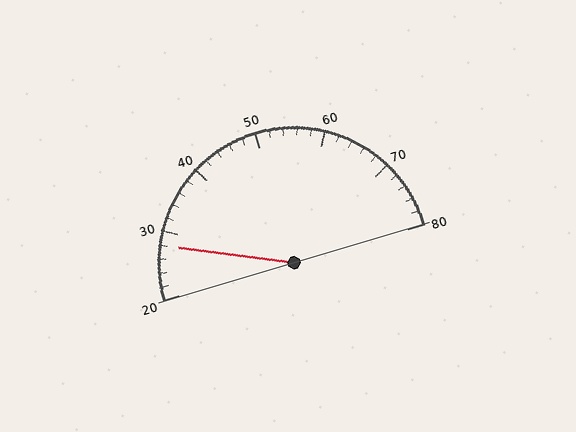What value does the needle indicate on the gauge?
The needle indicates approximately 28.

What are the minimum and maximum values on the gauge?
The gauge ranges from 20 to 80.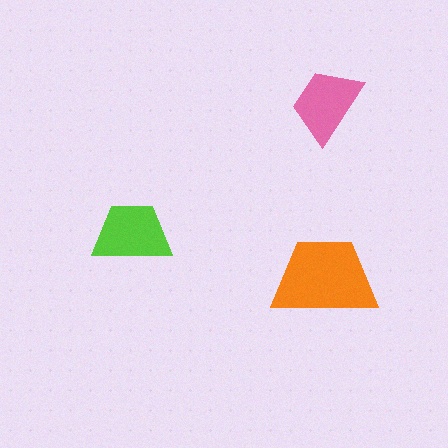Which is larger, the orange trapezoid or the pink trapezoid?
The orange one.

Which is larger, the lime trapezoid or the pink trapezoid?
The lime one.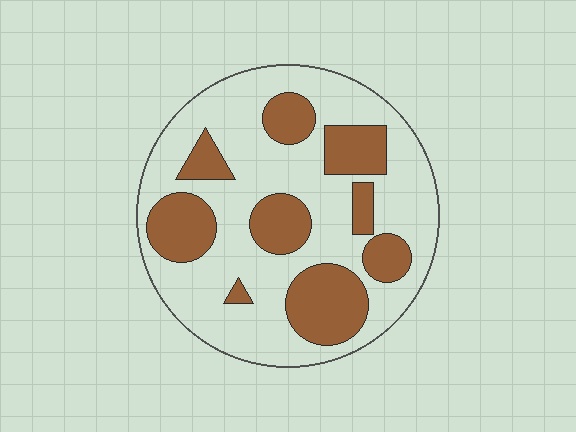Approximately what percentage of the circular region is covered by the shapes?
Approximately 30%.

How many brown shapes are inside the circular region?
9.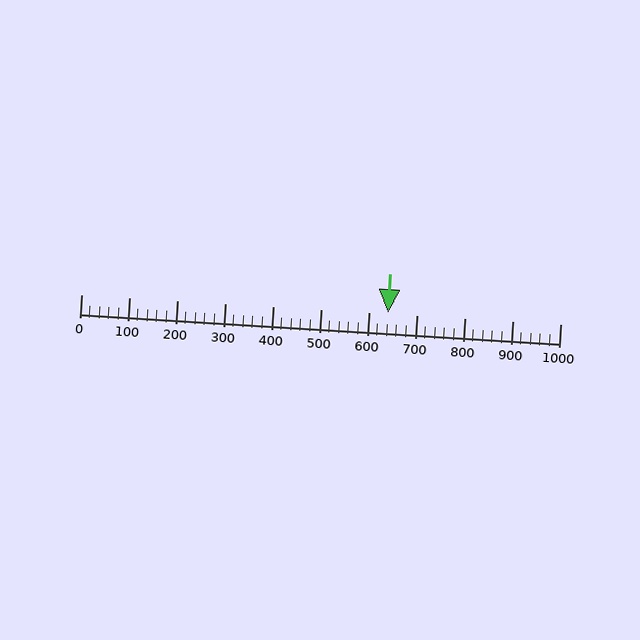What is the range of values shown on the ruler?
The ruler shows values from 0 to 1000.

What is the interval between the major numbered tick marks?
The major tick marks are spaced 100 units apart.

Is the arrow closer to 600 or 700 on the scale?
The arrow is closer to 600.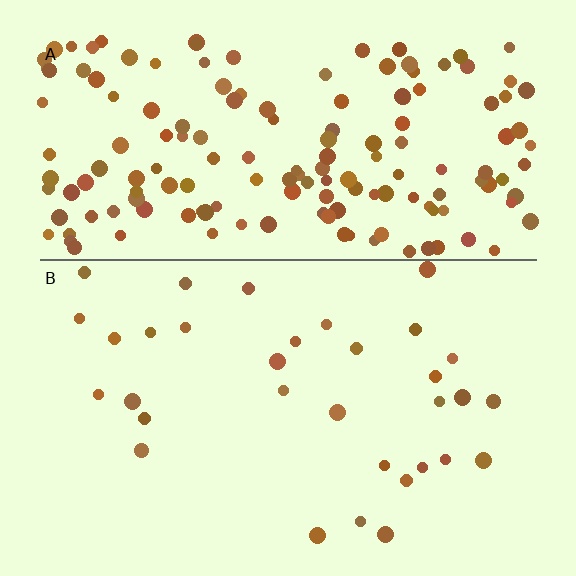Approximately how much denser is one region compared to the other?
Approximately 5.0× — region A over region B.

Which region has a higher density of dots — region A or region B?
A (the top).